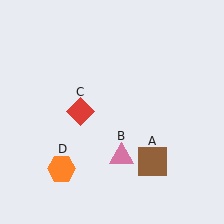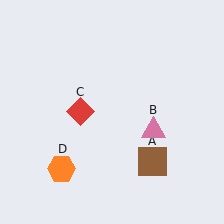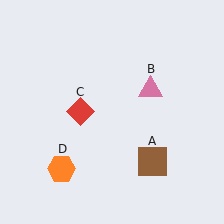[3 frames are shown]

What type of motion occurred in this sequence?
The pink triangle (object B) rotated counterclockwise around the center of the scene.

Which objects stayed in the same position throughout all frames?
Brown square (object A) and red diamond (object C) and orange hexagon (object D) remained stationary.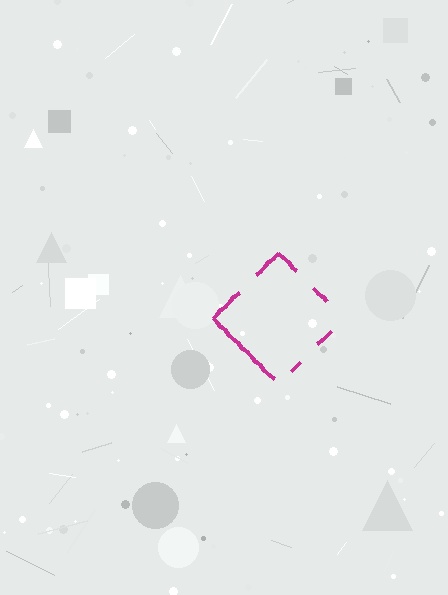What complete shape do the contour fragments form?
The contour fragments form a diamond.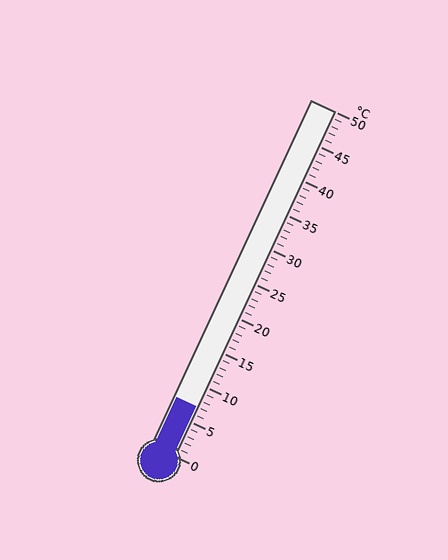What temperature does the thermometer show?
The thermometer shows approximately 7°C.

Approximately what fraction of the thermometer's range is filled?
The thermometer is filled to approximately 15% of its range.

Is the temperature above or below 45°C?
The temperature is below 45°C.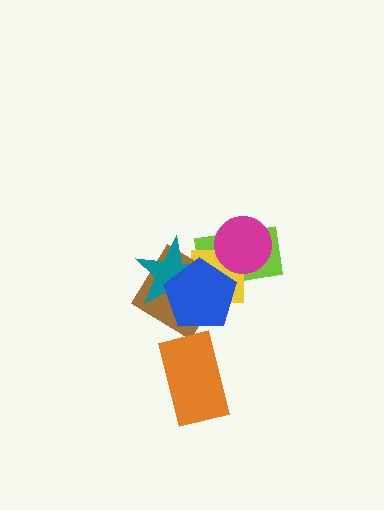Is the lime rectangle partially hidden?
Yes, it is partially covered by another shape.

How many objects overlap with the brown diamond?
4 objects overlap with the brown diamond.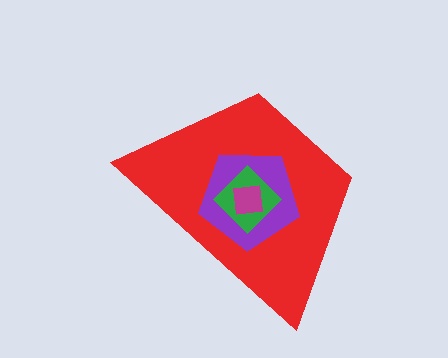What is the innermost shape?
The magenta square.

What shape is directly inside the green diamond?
The magenta square.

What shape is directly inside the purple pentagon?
The green diamond.